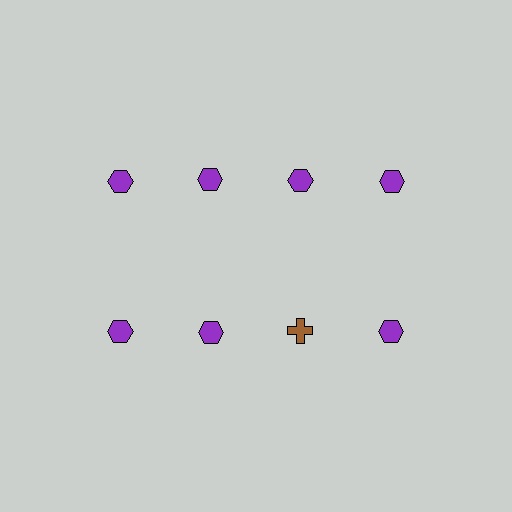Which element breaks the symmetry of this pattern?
The brown cross in the second row, center column breaks the symmetry. All other shapes are purple hexagons.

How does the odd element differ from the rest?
It differs in both color (brown instead of purple) and shape (cross instead of hexagon).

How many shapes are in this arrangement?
There are 8 shapes arranged in a grid pattern.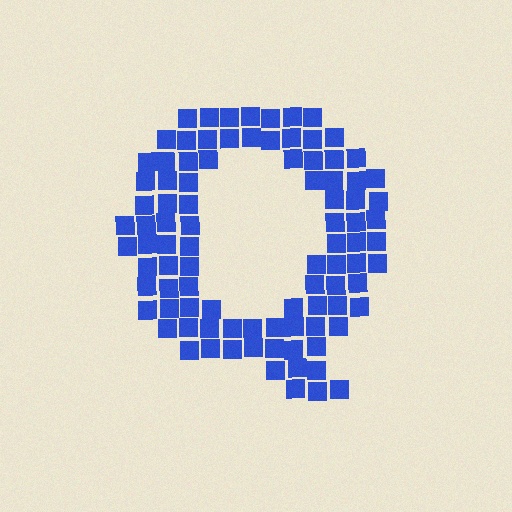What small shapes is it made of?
It is made of small squares.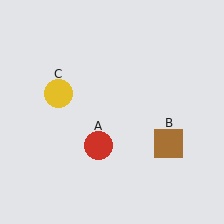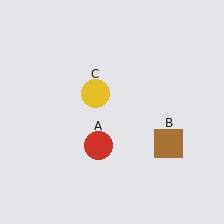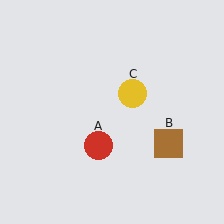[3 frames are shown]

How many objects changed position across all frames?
1 object changed position: yellow circle (object C).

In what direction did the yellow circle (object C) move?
The yellow circle (object C) moved right.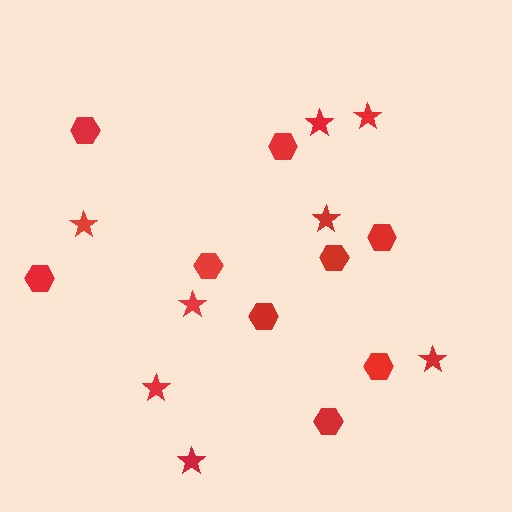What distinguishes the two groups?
There are 2 groups: one group of stars (8) and one group of hexagons (9).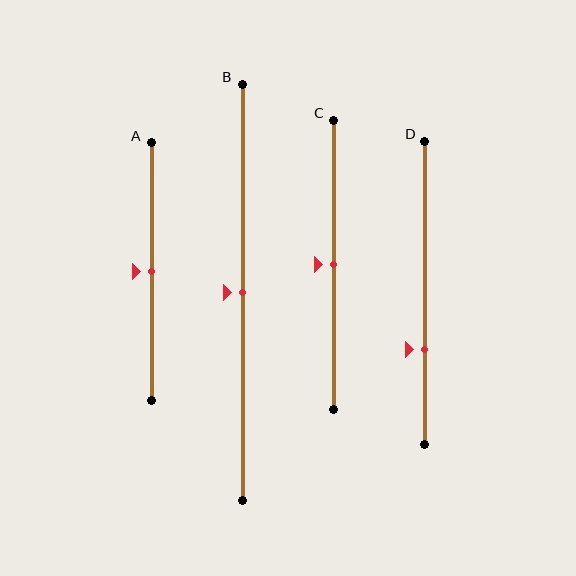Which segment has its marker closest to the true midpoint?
Segment A has its marker closest to the true midpoint.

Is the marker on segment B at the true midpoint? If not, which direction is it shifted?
Yes, the marker on segment B is at the true midpoint.